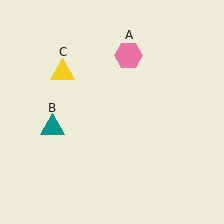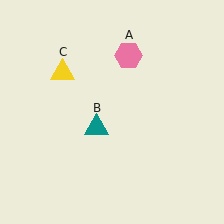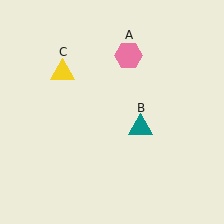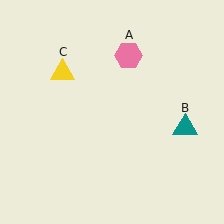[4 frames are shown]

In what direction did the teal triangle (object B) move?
The teal triangle (object B) moved right.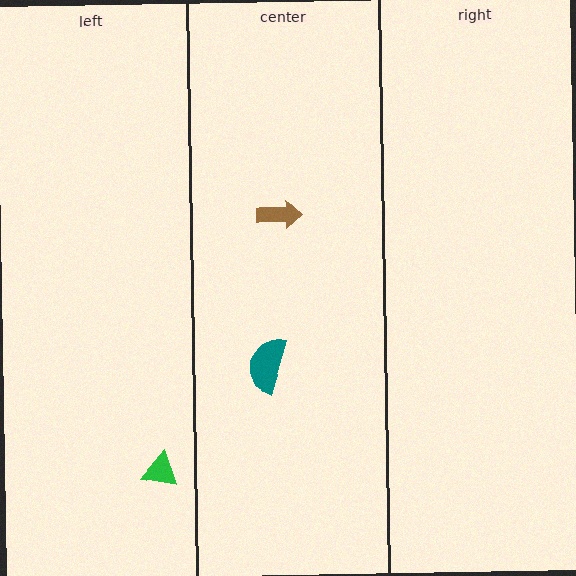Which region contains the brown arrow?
The center region.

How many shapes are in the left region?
1.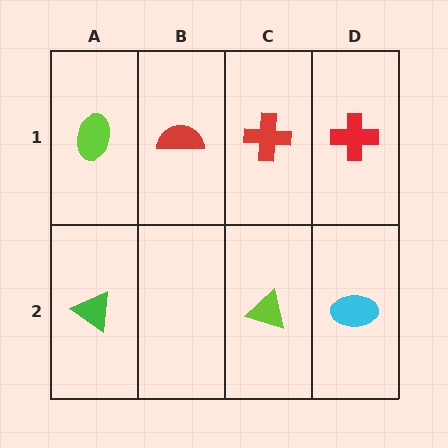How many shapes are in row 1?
4 shapes.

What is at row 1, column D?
A red cross.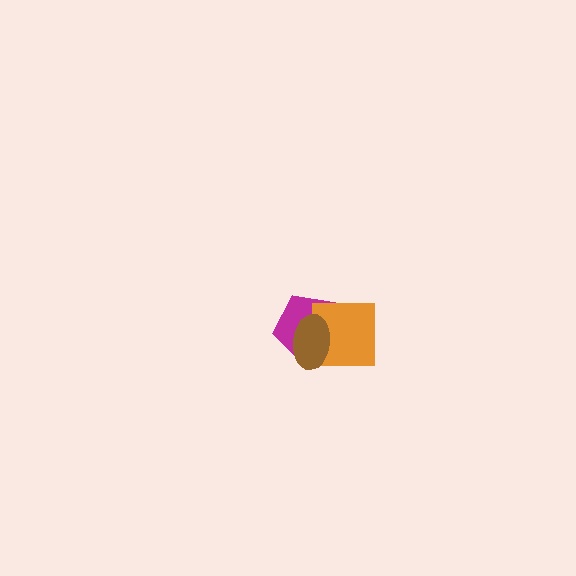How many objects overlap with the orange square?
2 objects overlap with the orange square.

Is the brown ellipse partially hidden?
No, no other shape covers it.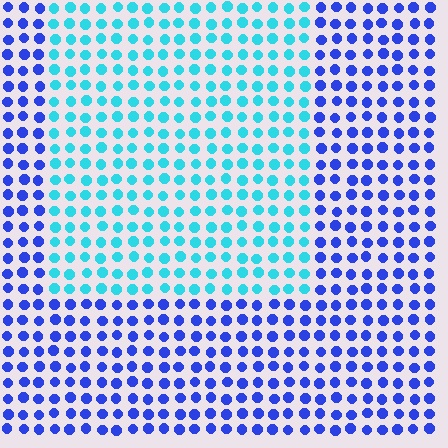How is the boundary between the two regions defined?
The boundary is defined purely by a slight shift in hue (about 49 degrees). Spacing, size, and orientation are identical on both sides.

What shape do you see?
I see a rectangle.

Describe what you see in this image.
The image is filled with small blue elements in a uniform arrangement. A rectangle-shaped region is visible where the elements are tinted to a slightly different hue, forming a subtle color boundary.